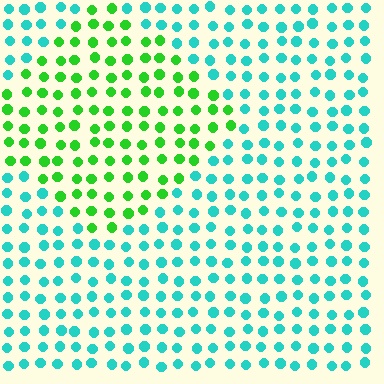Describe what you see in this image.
The image is filled with small cyan elements in a uniform arrangement. A diamond-shaped region is visible where the elements are tinted to a slightly different hue, forming a subtle color boundary.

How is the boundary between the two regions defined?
The boundary is defined purely by a slight shift in hue (about 55 degrees). Spacing, size, and orientation are identical on both sides.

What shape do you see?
I see a diamond.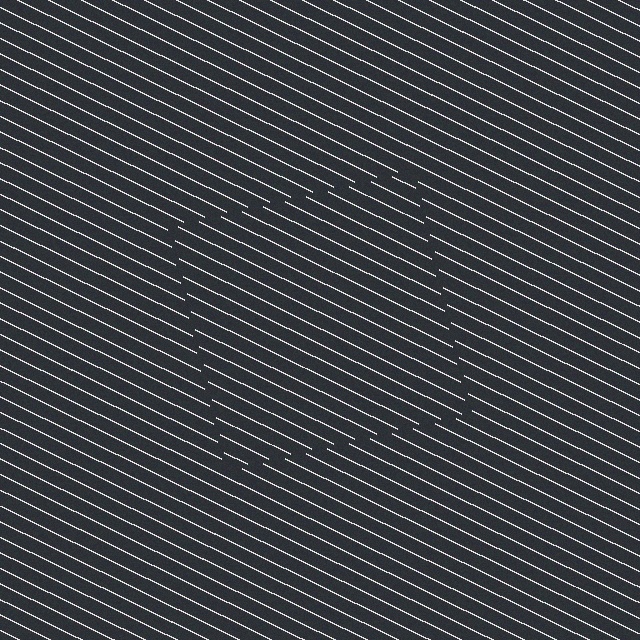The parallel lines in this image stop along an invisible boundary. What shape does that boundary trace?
An illusory square. The interior of the shape contains the same grating, shifted by half a period — the contour is defined by the phase discontinuity where line-ends from the inner and outer gratings abut.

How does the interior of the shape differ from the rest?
The interior of the shape contains the same grating, shifted by half a period — the contour is defined by the phase discontinuity where line-ends from the inner and outer gratings abut.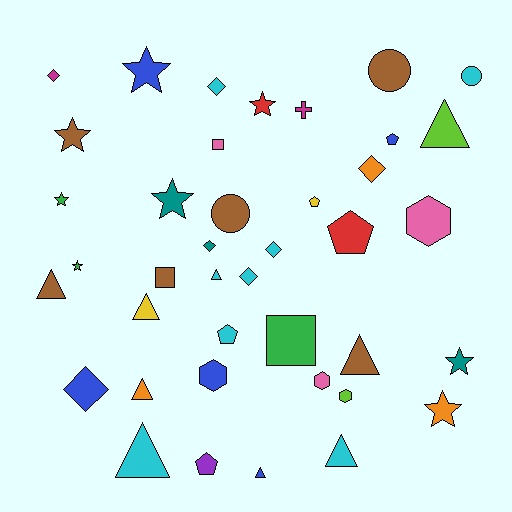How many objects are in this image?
There are 40 objects.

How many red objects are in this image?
There are 2 red objects.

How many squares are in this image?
There are 3 squares.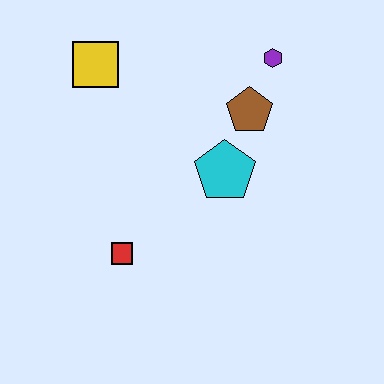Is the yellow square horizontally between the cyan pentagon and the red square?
No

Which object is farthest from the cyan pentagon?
The yellow square is farthest from the cyan pentagon.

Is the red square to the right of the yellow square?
Yes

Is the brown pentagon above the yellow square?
No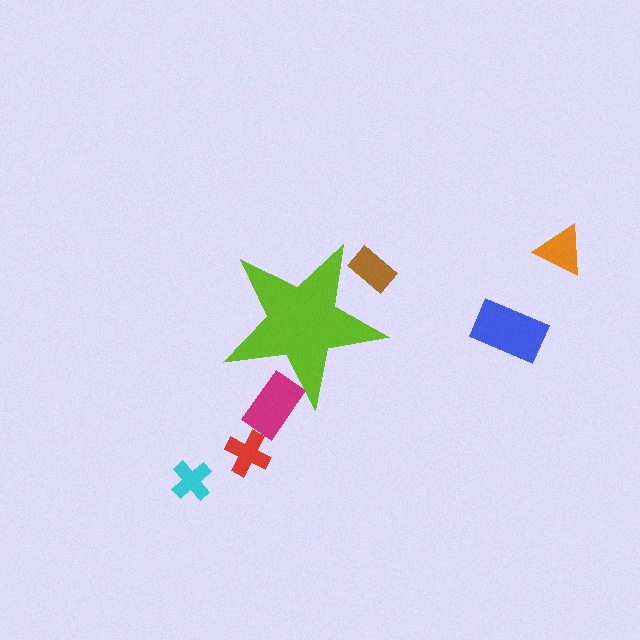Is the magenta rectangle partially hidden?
Yes, the magenta rectangle is partially hidden behind the lime star.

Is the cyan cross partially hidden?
No, the cyan cross is fully visible.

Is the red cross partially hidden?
No, the red cross is fully visible.